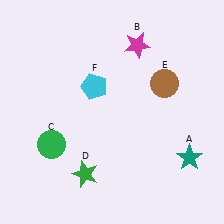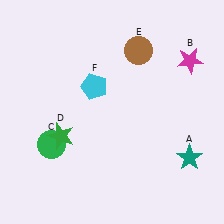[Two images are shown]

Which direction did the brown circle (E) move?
The brown circle (E) moved up.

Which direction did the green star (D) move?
The green star (D) moved up.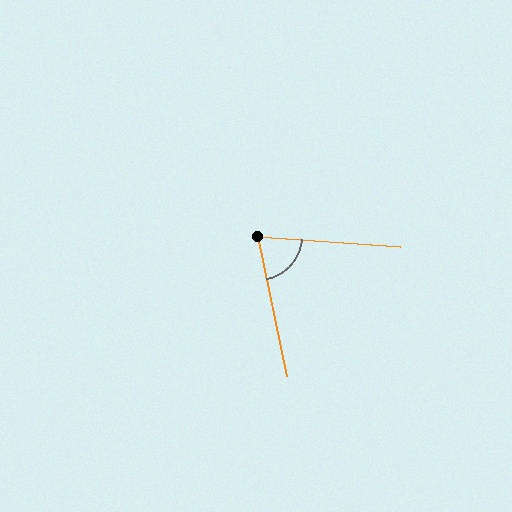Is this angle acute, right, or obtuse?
It is acute.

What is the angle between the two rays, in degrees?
Approximately 75 degrees.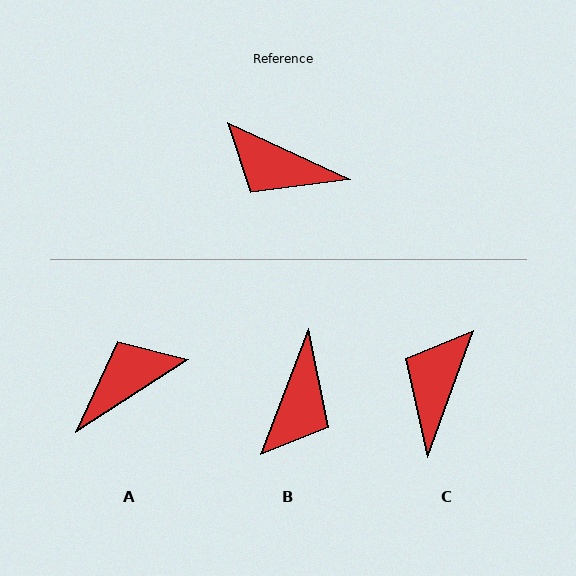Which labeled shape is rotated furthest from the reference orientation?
A, about 123 degrees away.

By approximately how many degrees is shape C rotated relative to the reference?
Approximately 85 degrees clockwise.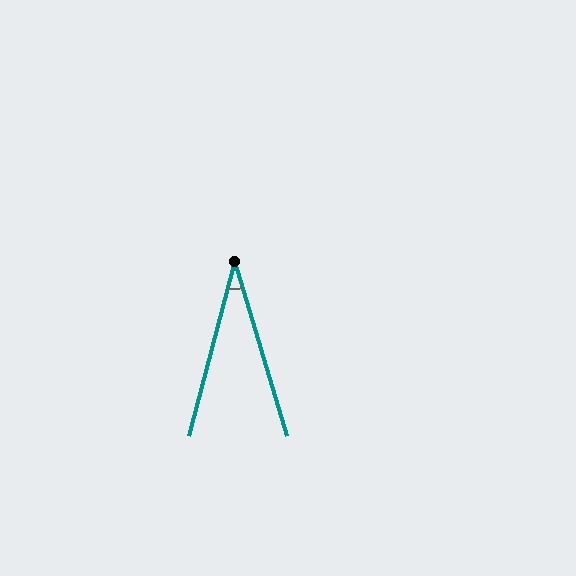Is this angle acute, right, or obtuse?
It is acute.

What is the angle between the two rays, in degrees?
Approximately 31 degrees.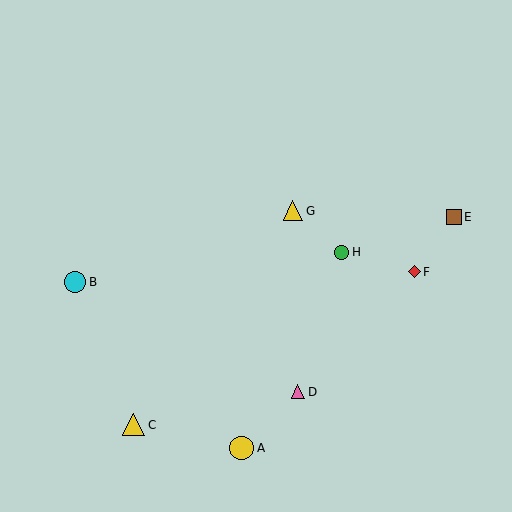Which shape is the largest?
The yellow circle (labeled A) is the largest.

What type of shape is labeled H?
Shape H is a green circle.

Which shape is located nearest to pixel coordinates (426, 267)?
The red diamond (labeled F) at (414, 272) is nearest to that location.